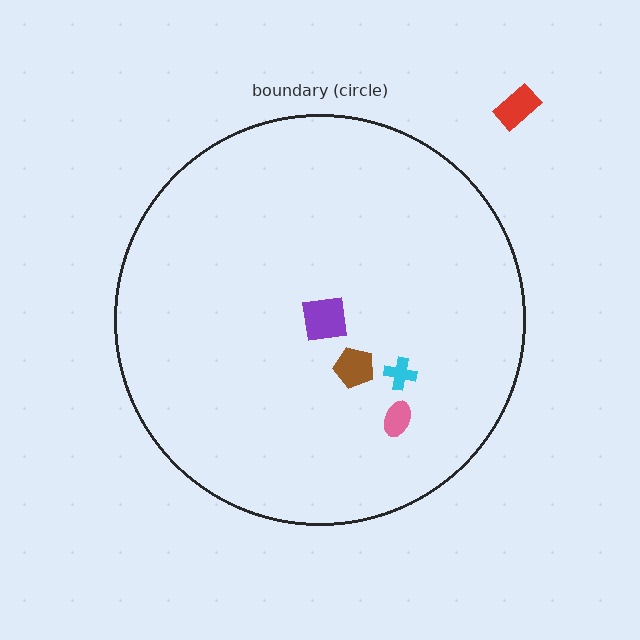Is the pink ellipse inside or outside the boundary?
Inside.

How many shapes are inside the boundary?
4 inside, 1 outside.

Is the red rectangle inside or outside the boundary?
Outside.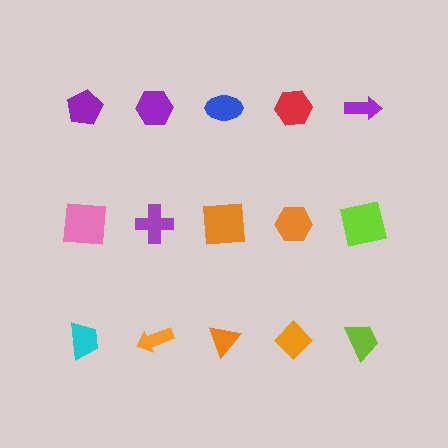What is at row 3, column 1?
A cyan trapezoid.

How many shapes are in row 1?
5 shapes.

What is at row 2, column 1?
A pink square.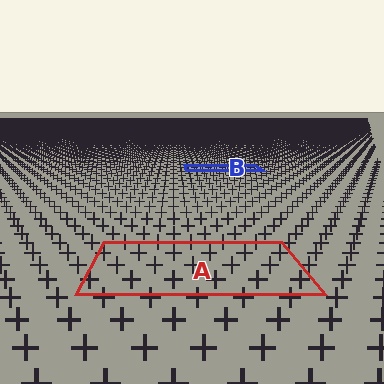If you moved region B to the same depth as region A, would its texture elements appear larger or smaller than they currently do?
They would appear larger. At a closer depth, the same texture elements are projected at a bigger on-screen size.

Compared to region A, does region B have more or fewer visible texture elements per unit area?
Region B has more texture elements per unit area — they are packed more densely because it is farther away.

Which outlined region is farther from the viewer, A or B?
Region B is farther from the viewer — the texture elements inside it appear smaller and more densely packed.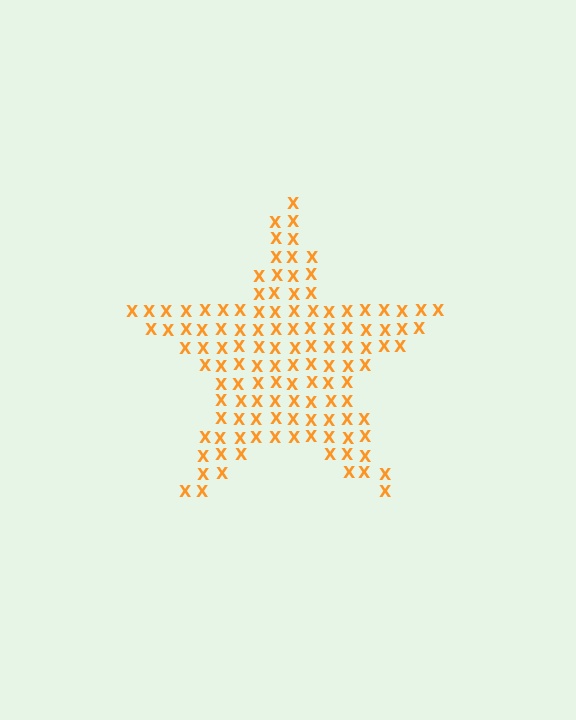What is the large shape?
The large shape is a star.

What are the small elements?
The small elements are letter X's.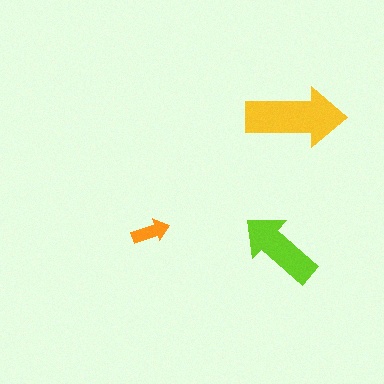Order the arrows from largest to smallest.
the yellow one, the lime one, the orange one.